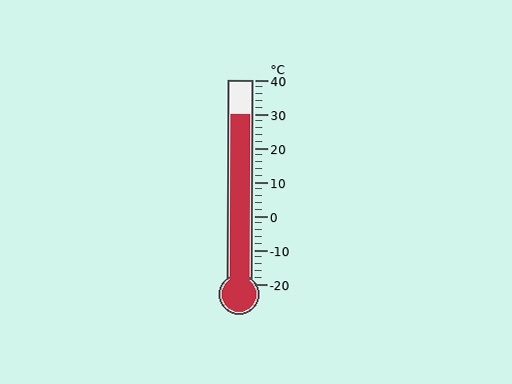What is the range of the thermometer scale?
The thermometer scale ranges from -20°C to 40°C.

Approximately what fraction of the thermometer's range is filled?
The thermometer is filled to approximately 85% of its range.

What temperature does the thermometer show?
The thermometer shows approximately 30°C.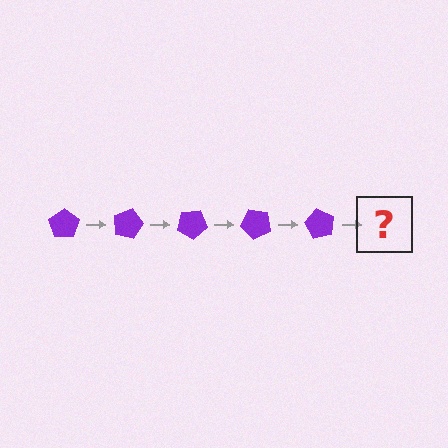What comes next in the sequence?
The next element should be a purple pentagon rotated 75 degrees.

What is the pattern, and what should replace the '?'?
The pattern is that the pentagon rotates 15 degrees each step. The '?' should be a purple pentagon rotated 75 degrees.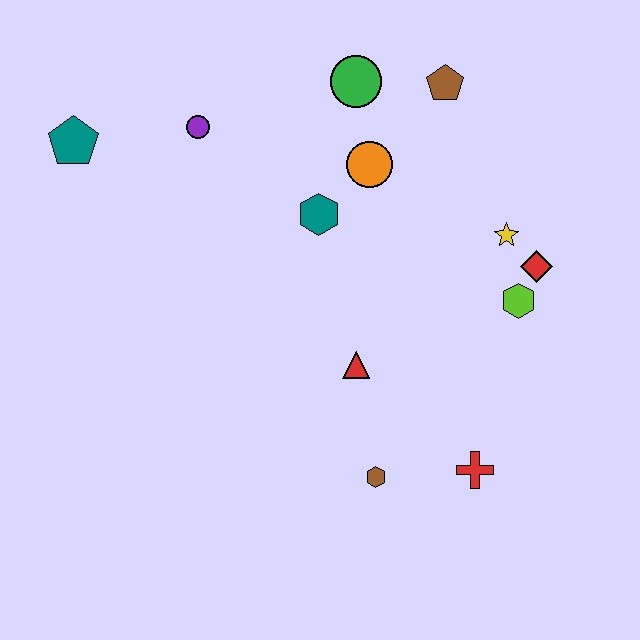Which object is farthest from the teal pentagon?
The red cross is farthest from the teal pentagon.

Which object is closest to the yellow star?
The red diamond is closest to the yellow star.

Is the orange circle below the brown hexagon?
No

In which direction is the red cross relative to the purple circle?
The red cross is below the purple circle.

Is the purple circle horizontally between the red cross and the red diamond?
No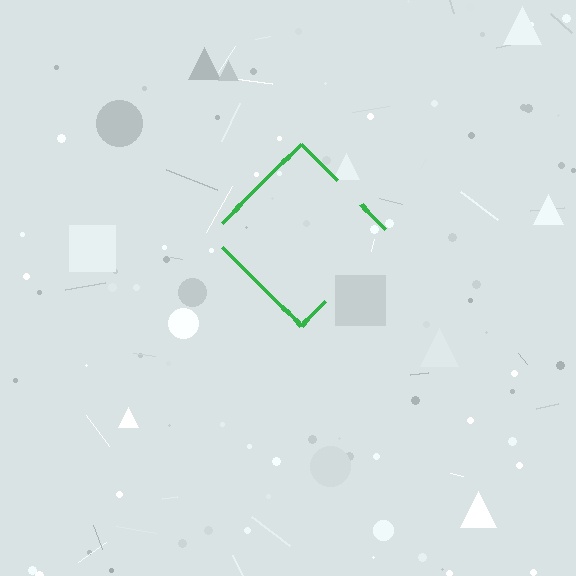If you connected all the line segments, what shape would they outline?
They would outline a diamond.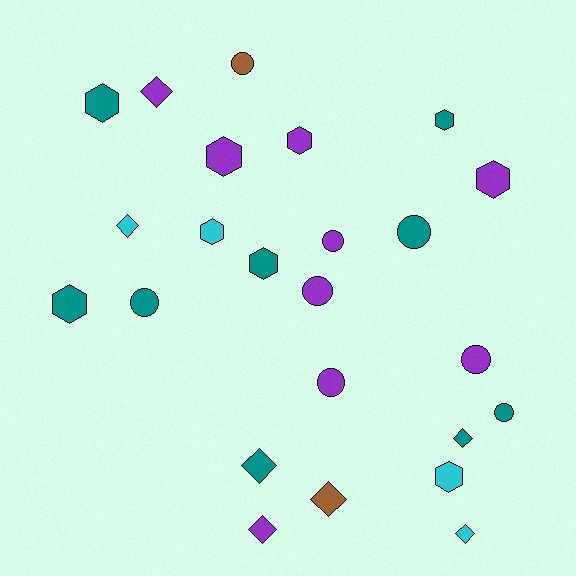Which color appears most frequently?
Purple, with 9 objects.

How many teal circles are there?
There are 3 teal circles.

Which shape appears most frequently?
Hexagon, with 9 objects.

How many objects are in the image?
There are 24 objects.